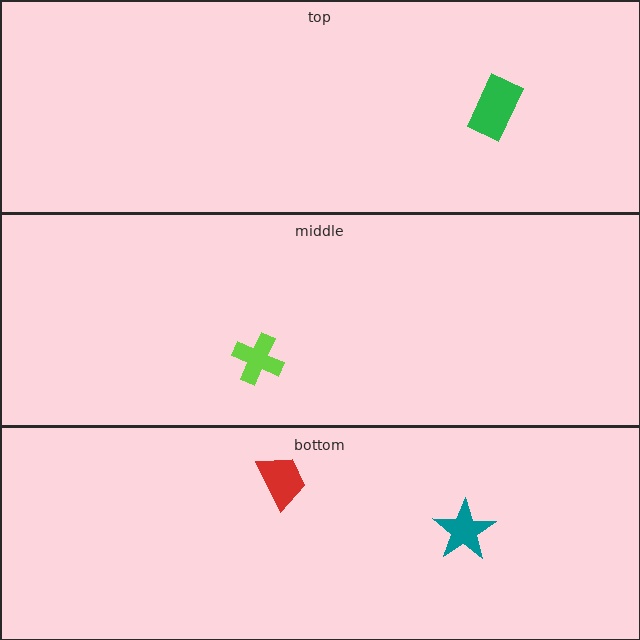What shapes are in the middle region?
The lime cross.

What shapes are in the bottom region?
The teal star, the red trapezoid.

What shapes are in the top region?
The green rectangle.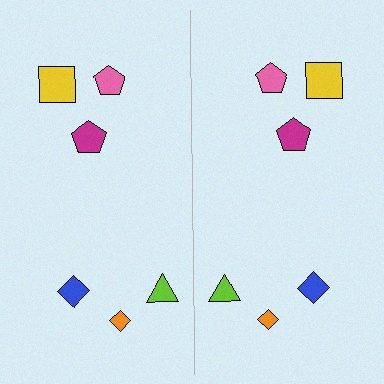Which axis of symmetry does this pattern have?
The pattern has a vertical axis of symmetry running through the center of the image.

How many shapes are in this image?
There are 12 shapes in this image.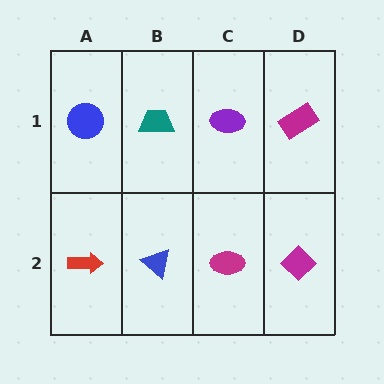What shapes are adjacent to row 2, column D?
A magenta rectangle (row 1, column D), a magenta ellipse (row 2, column C).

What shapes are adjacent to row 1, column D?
A magenta diamond (row 2, column D), a purple ellipse (row 1, column C).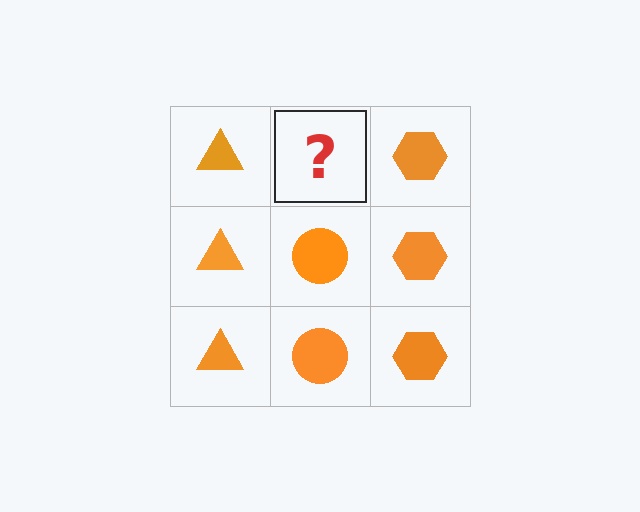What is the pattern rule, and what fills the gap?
The rule is that each column has a consistent shape. The gap should be filled with an orange circle.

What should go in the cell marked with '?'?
The missing cell should contain an orange circle.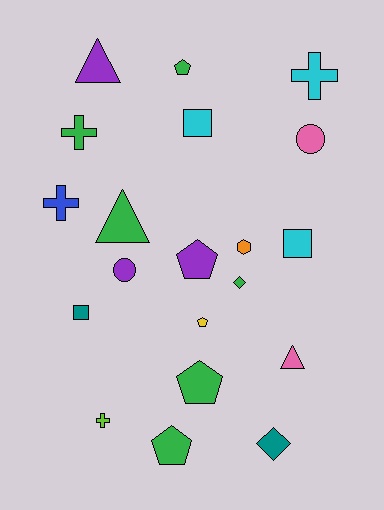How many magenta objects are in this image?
There are no magenta objects.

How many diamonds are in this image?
There are 2 diamonds.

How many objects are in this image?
There are 20 objects.